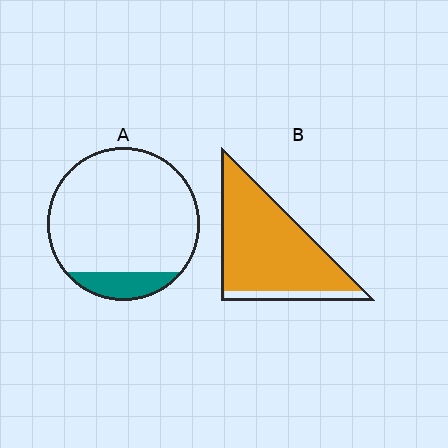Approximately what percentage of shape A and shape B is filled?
A is approximately 15% and B is approximately 85%.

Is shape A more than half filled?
No.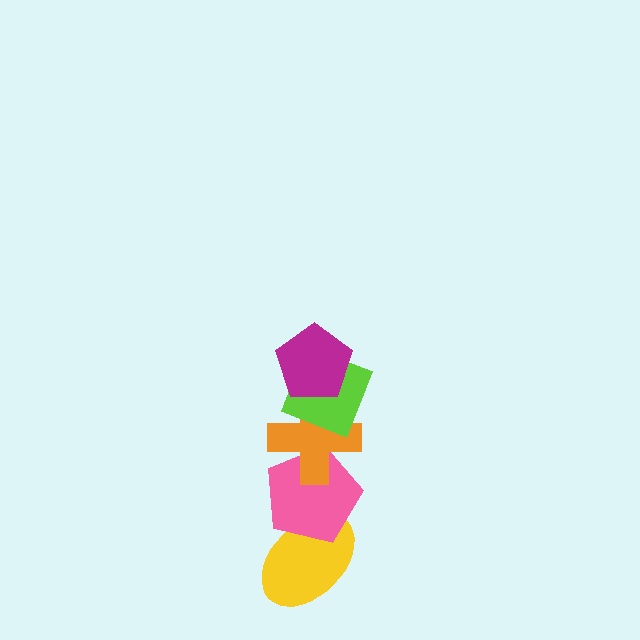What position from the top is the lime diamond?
The lime diamond is 2nd from the top.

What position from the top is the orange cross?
The orange cross is 3rd from the top.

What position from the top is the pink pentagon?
The pink pentagon is 4th from the top.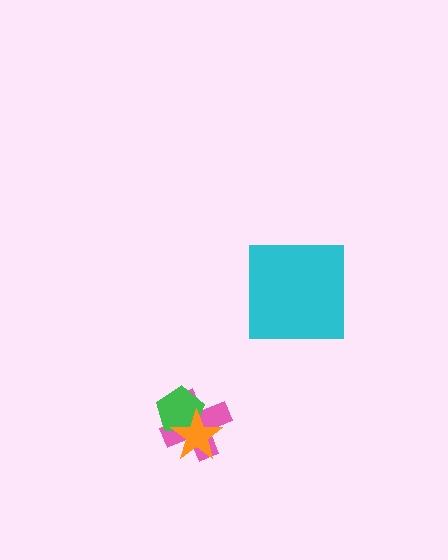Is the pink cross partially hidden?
Yes, it is partially covered by another shape.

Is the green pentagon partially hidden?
Yes, it is partially covered by another shape.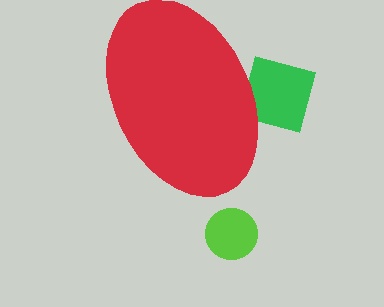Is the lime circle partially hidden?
No, the lime circle is fully visible.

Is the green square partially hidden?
Yes, the green square is partially hidden behind the red ellipse.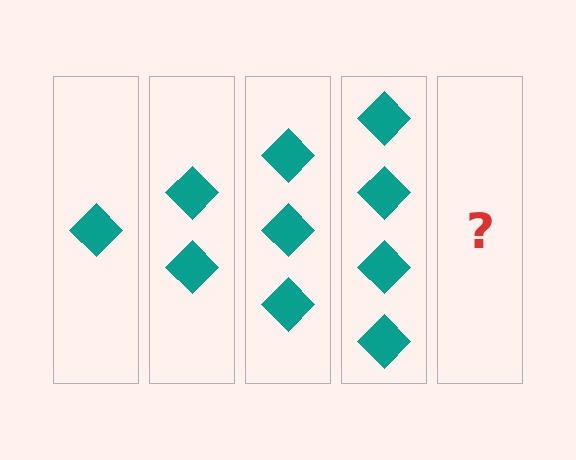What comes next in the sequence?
The next element should be 5 diamonds.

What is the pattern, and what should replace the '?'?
The pattern is that each step adds one more diamond. The '?' should be 5 diamonds.